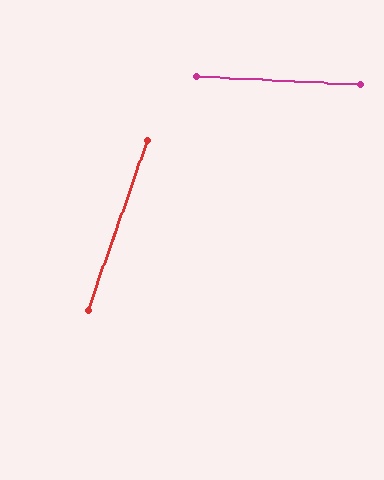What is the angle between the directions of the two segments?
Approximately 74 degrees.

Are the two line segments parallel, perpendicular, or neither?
Neither parallel nor perpendicular — they differ by about 74°.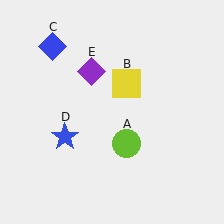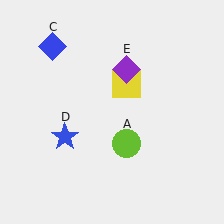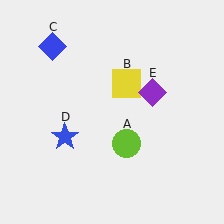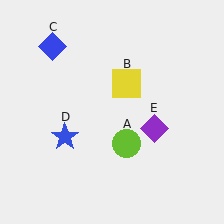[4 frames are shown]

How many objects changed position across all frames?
1 object changed position: purple diamond (object E).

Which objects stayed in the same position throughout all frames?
Lime circle (object A) and yellow square (object B) and blue diamond (object C) and blue star (object D) remained stationary.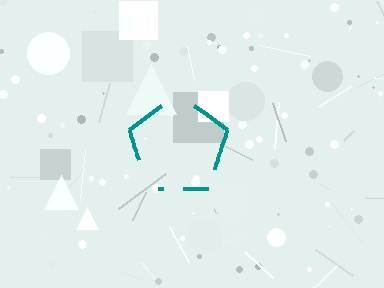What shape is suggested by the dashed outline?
The dashed outline suggests a pentagon.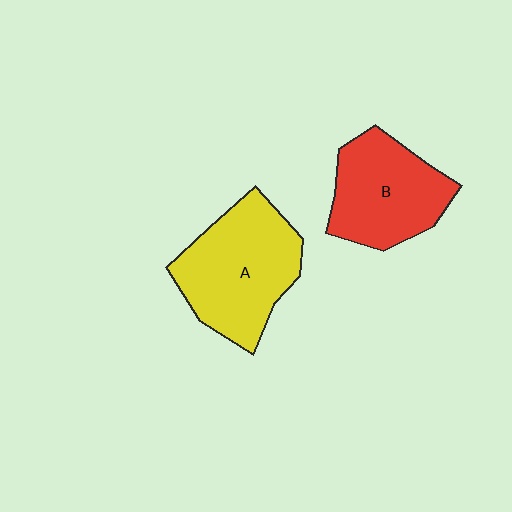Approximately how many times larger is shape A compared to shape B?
Approximately 1.2 times.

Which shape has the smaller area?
Shape B (red).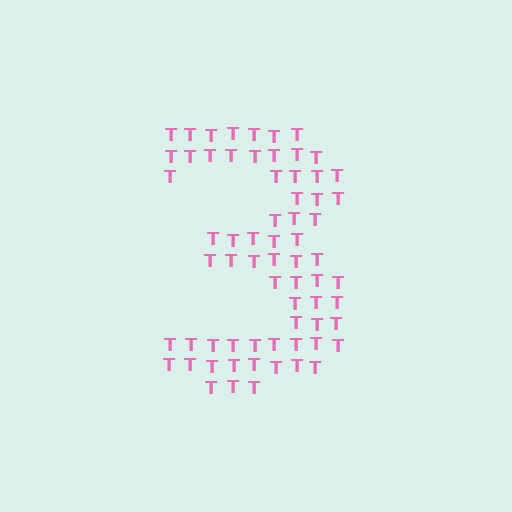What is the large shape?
The large shape is the digit 3.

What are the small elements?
The small elements are letter T's.